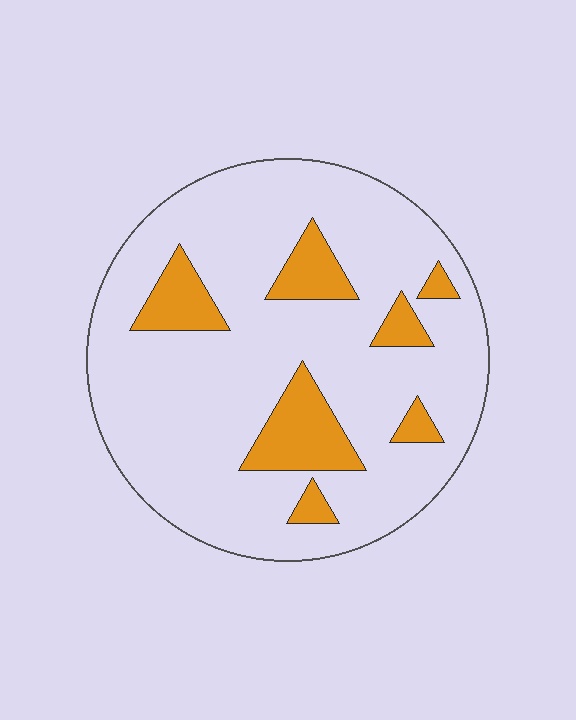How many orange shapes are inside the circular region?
7.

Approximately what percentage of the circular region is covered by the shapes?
Approximately 15%.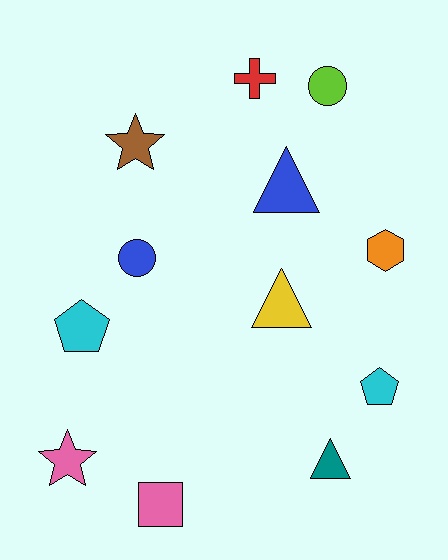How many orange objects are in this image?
There is 1 orange object.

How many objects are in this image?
There are 12 objects.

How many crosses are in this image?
There is 1 cross.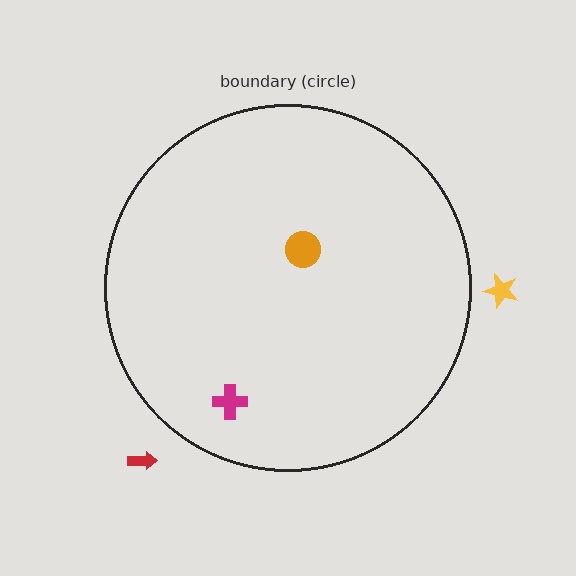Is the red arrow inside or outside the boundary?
Outside.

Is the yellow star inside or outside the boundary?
Outside.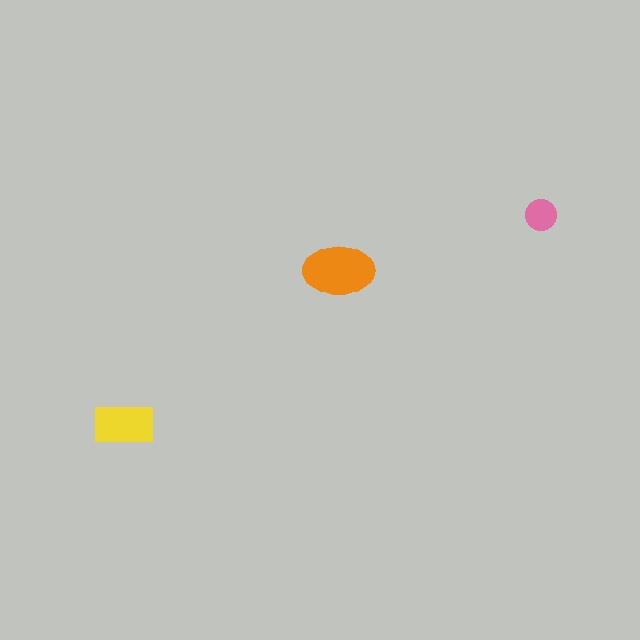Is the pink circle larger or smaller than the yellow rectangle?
Smaller.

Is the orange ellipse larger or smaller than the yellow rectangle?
Larger.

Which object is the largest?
The orange ellipse.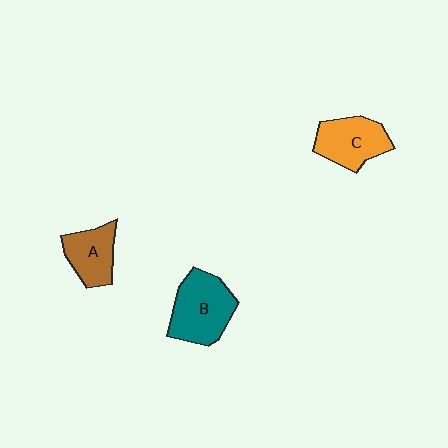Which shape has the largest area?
Shape B (teal).